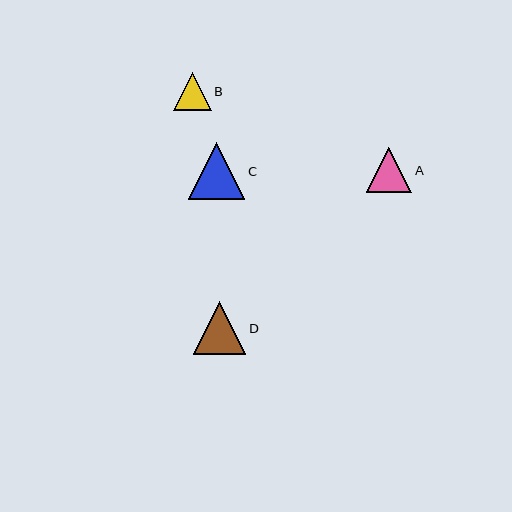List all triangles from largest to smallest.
From largest to smallest: C, D, A, B.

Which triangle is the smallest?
Triangle B is the smallest with a size of approximately 38 pixels.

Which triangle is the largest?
Triangle C is the largest with a size of approximately 56 pixels.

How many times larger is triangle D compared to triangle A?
Triangle D is approximately 1.2 times the size of triangle A.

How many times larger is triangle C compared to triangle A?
Triangle C is approximately 1.2 times the size of triangle A.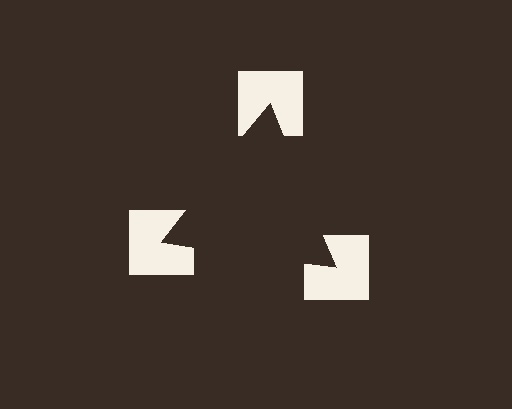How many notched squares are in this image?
There are 3 — one at each vertex of the illusory triangle.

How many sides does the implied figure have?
3 sides.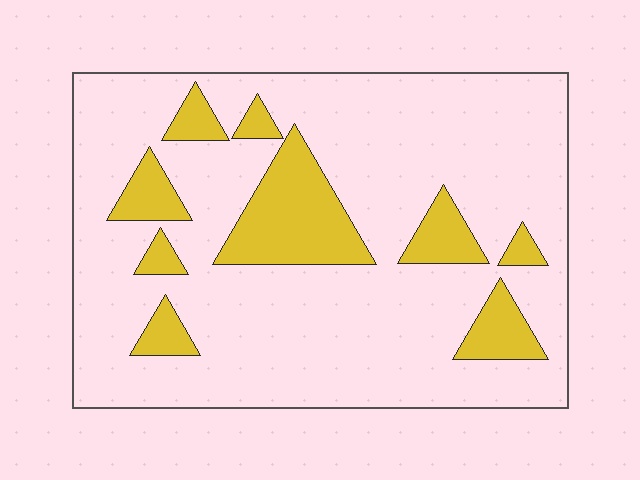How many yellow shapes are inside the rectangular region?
9.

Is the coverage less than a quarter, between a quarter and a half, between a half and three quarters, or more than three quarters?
Less than a quarter.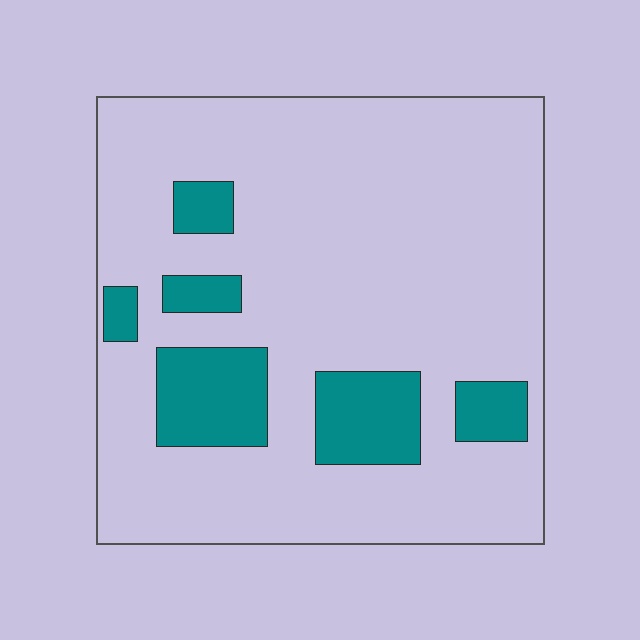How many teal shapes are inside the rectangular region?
6.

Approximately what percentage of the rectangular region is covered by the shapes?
Approximately 15%.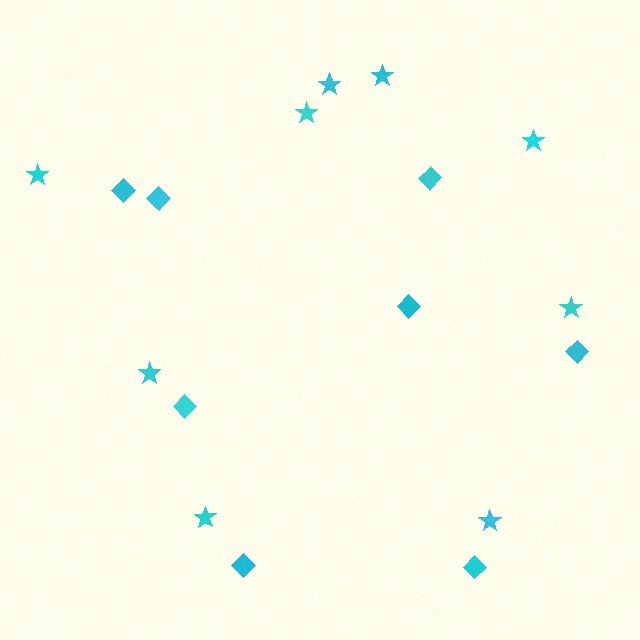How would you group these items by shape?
There are 2 groups: one group of stars (9) and one group of diamonds (8).